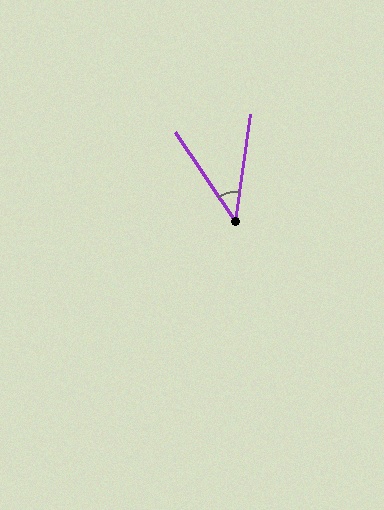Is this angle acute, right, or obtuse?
It is acute.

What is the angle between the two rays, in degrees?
Approximately 42 degrees.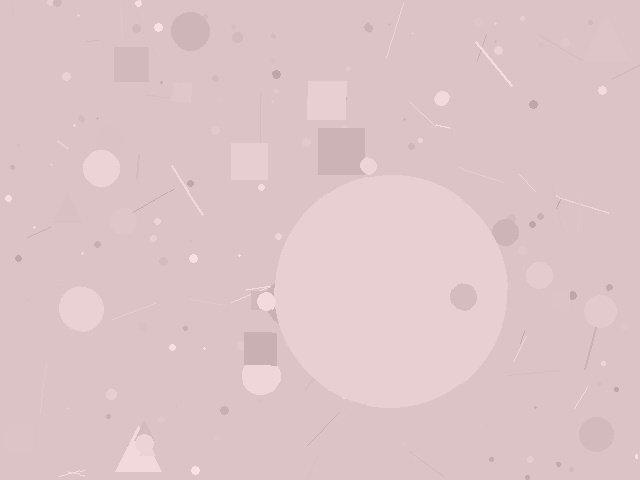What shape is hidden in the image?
A circle is hidden in the image.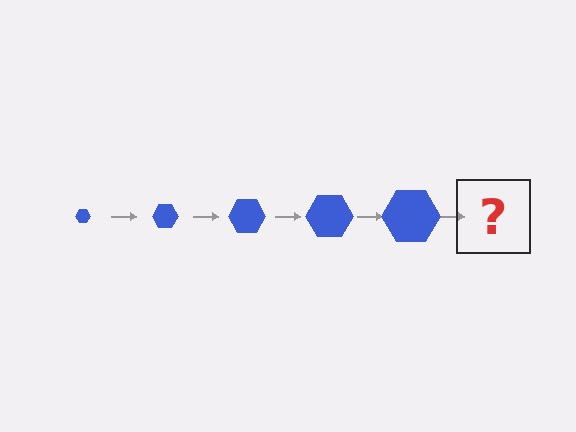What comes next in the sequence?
The next element should be a blue hexagon, larger than the previous one.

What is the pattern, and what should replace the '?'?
The pattern is that the hexagon gets progressively larger each step. The '?' should be a blue hexagon, larger than the previous one.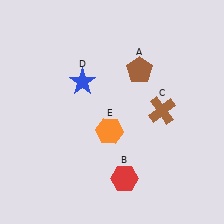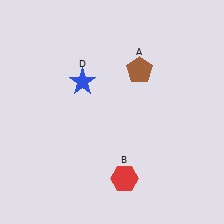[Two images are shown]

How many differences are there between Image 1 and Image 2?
There are 2 differences between the two images.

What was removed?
The brown cross (C), the orange hexagon (E) were removed in Image 2.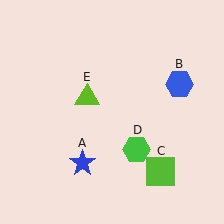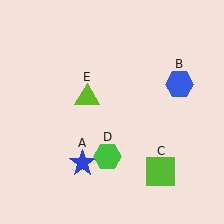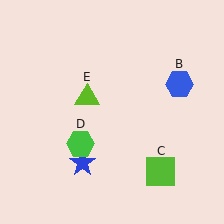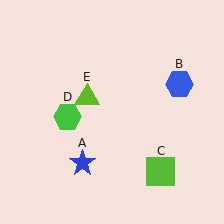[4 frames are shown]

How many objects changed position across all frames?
1 object changed position: green hexagon (object D).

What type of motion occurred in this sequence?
The green hexagon (object D) rotated clockwise around the center of the scene.